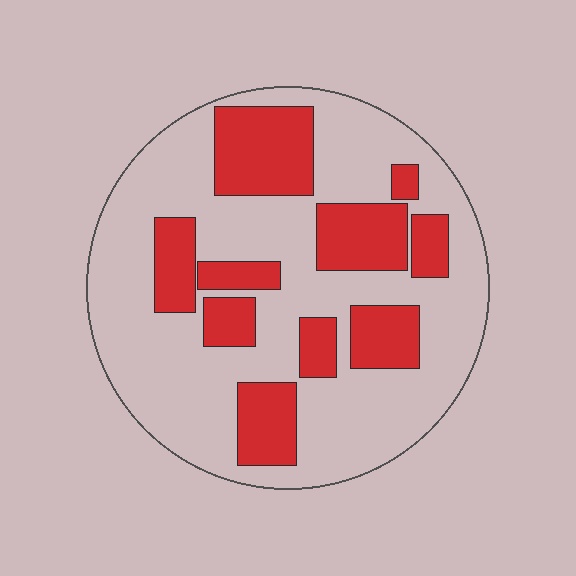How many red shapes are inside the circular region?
10.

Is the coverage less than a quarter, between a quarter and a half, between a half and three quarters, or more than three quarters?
Between a quarter and a half.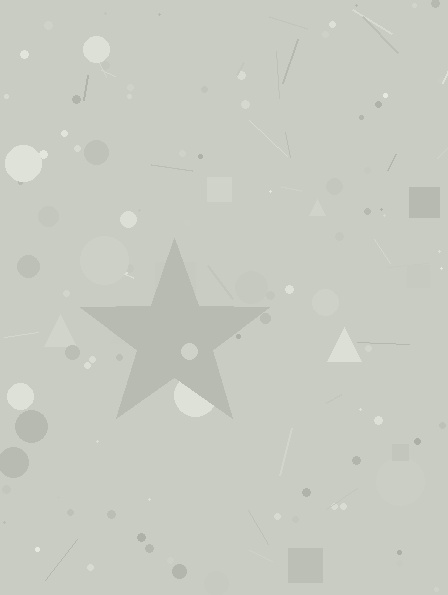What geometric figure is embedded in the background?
A star is embedded in the background.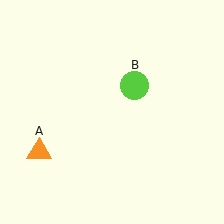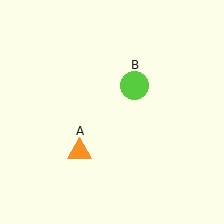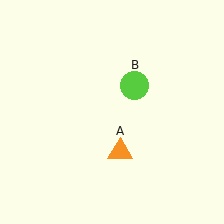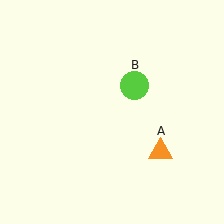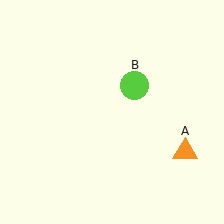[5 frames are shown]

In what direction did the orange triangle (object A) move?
The orange triangle (object A) moved right.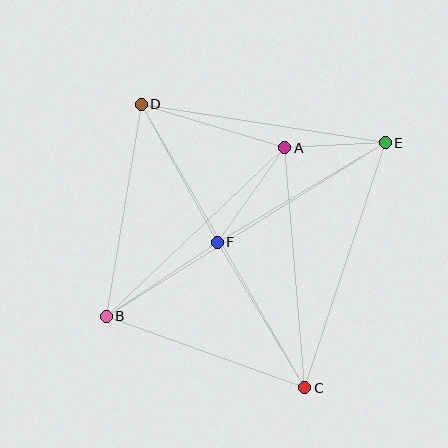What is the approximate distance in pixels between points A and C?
The distance between A and C is approximately 241 pixels.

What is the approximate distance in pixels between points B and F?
The distance between B and F is approximately 133 pixels.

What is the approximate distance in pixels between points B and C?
The distance between B and C is approximately 211 pixels.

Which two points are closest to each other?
Points A and E are closest to each other.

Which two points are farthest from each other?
Points B and E are farthest from each other.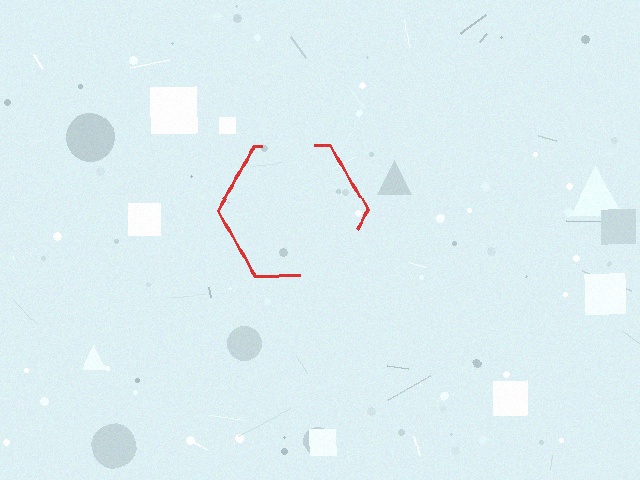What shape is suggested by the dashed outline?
The dashed outline suggests a hexagon.